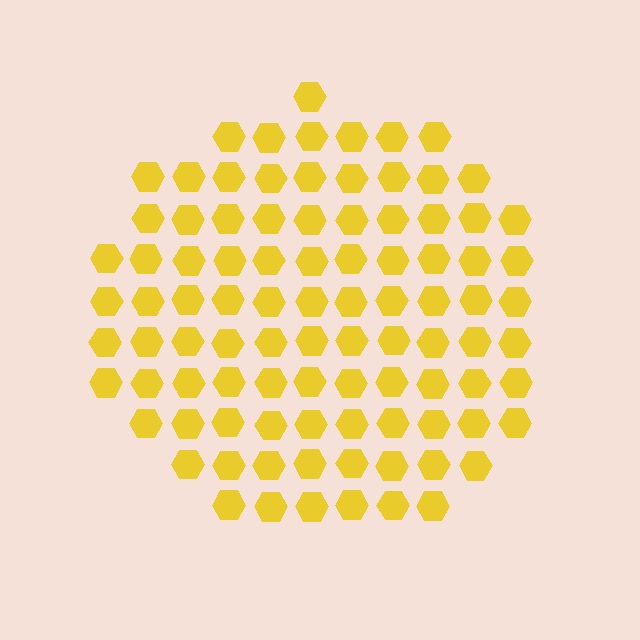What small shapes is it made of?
It is made of small hexagons.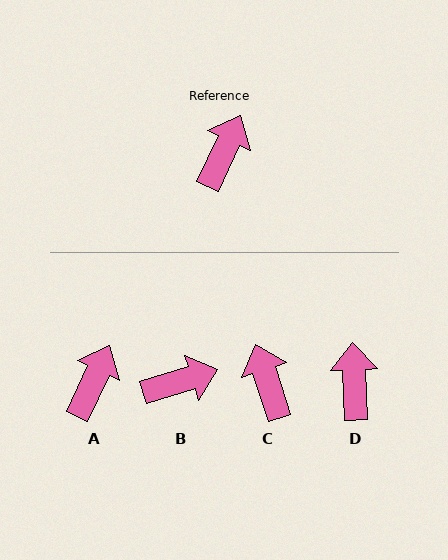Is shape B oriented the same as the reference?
No, it is off by about 48 degrees.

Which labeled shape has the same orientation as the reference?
A.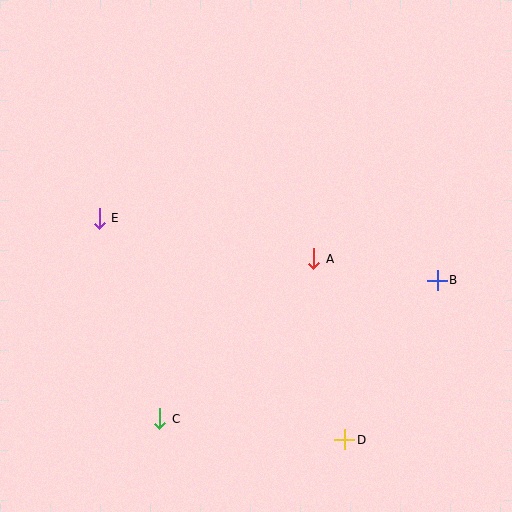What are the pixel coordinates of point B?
Point B is at (437, 280).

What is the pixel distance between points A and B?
The distance between A and B is 126 pixels.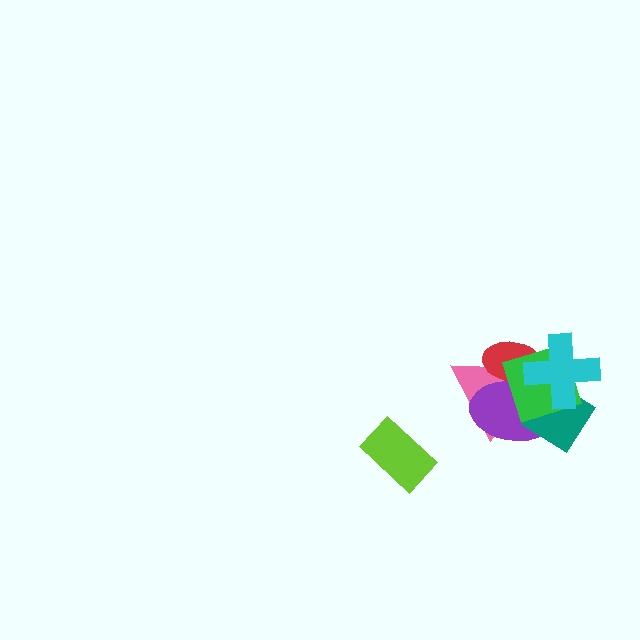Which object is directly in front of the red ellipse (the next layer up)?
The green square is directly in front of the red ellipse.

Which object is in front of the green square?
The cyan cross is in front of the green square.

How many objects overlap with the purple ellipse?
5 objects overlap with the purple ellipse.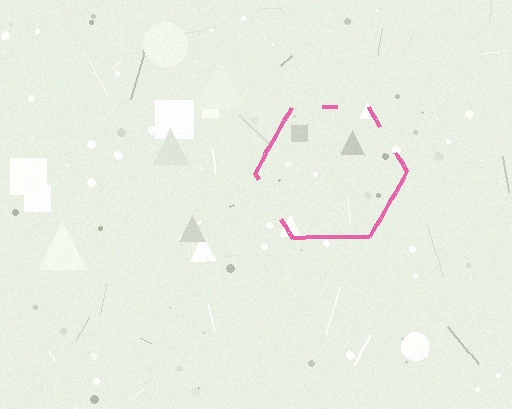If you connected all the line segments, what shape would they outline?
They would outline a hexagon.